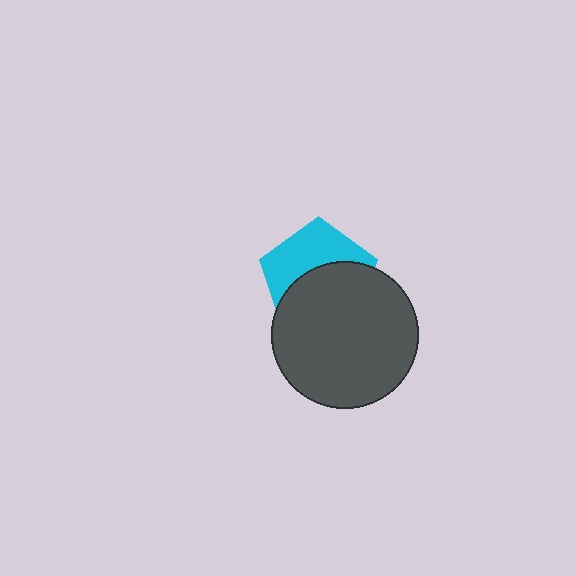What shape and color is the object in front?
The object in front is a dark gray circle.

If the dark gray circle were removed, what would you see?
You would see the complete cyan pentagon.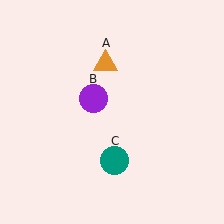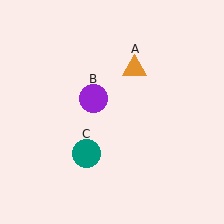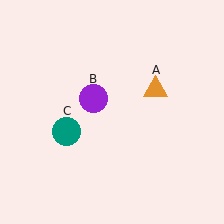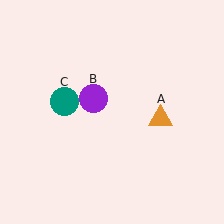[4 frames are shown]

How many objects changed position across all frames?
2 objects changed position: orange triangle (object A), teal circle (object C).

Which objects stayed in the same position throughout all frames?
Purple circle (object B) remained stationary.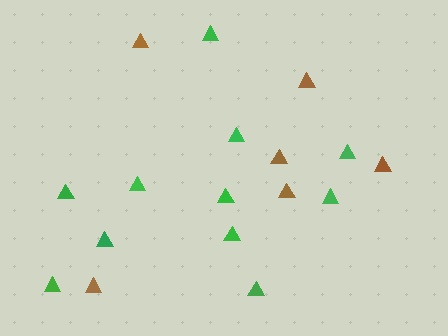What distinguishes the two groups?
There are 2 groups: one group of green triangles (11) and one group of brown triangles (6).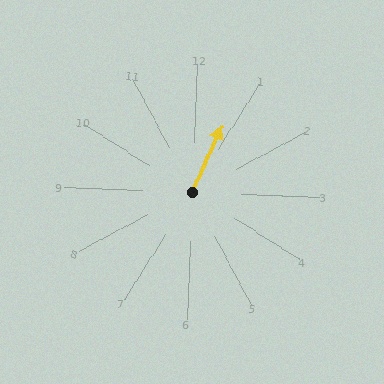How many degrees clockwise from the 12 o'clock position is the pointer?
Approximately 22 degrees.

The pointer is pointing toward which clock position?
Roughly 1 o'clock.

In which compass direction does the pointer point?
North.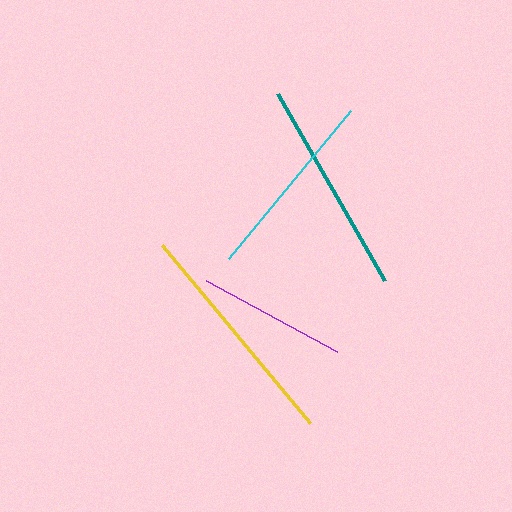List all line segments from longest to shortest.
From longest to shortest: yellow, teal, cyan, purple.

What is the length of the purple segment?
The purple segment is approximately 149 pixels long.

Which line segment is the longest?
The yellow line is the longest at approximately 232 pixels.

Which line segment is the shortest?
The purple line is the shortest at approximately 149 pixels.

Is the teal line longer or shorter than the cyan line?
The teal line is longer than the cyan line.